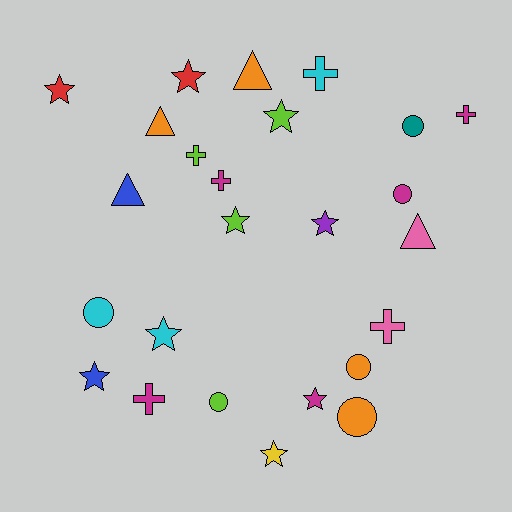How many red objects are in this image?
There are 2 red objects.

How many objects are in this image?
There are 25 objects.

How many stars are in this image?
There are 9 stars.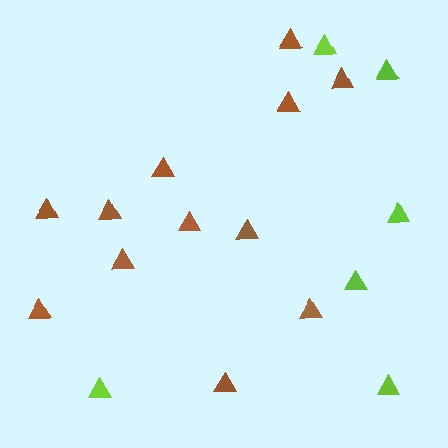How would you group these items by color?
There are 2 groups: one group of brown triangles (12) and one group of lime triangles (6).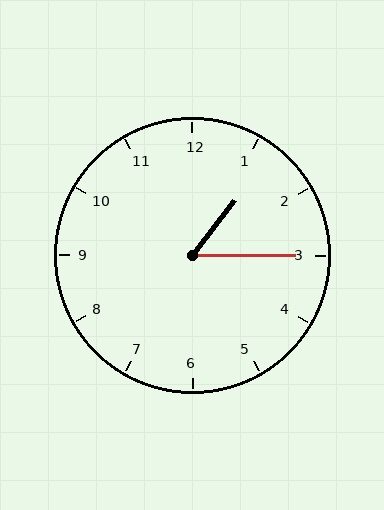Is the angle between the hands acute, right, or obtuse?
It is acute.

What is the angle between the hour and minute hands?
Approximately 52 degrees.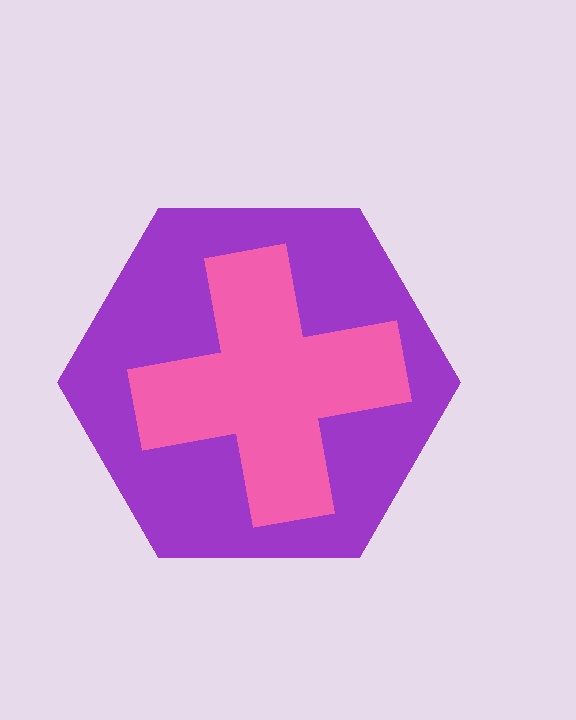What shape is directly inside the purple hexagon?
The pink cross.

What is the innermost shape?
The pink cross.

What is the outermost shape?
The purple hexagon.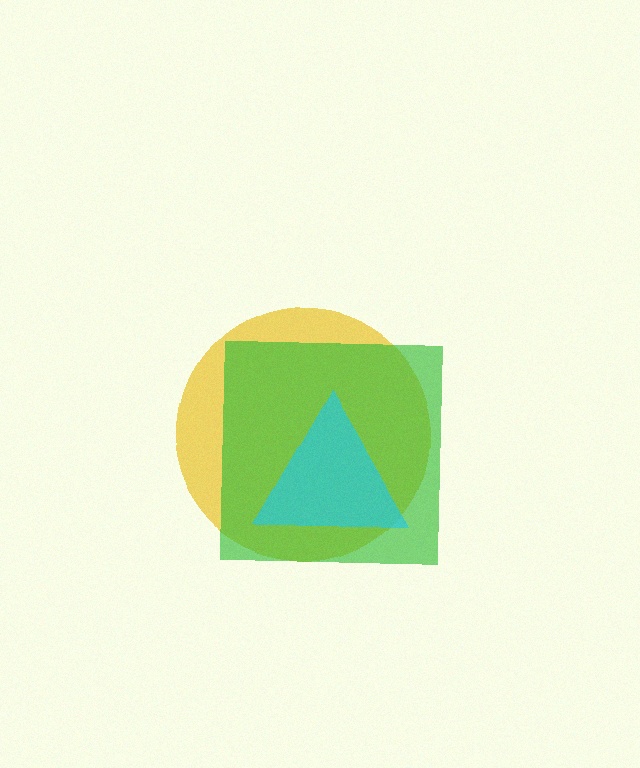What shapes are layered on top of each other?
The layered shapes are: a yellow circle, a green square, a cyan triangle.